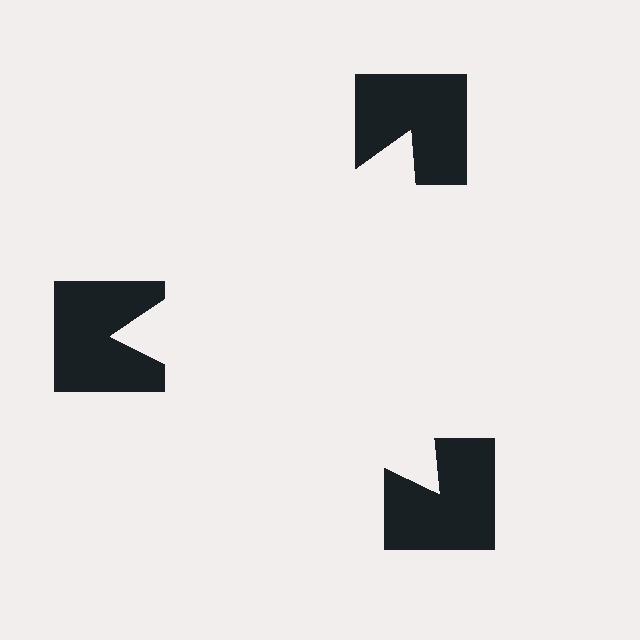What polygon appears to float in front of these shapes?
An illusory triangle — its edges are inferred from the aligned wedge cuts in the notched squares, not physically drawn.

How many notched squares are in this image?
There are 3 — one at each vertex of the illusory triangle.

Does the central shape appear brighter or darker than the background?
It typically appears slightly brighter than the background, even though no actual brightness change is drawn.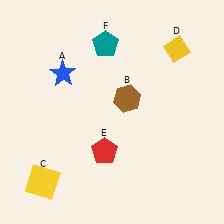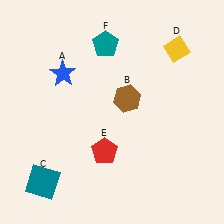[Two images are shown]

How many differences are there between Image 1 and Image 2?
There is 1 difference between the two images.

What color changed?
The square (C) changed from yellow in Image 1 to teal in Image 2.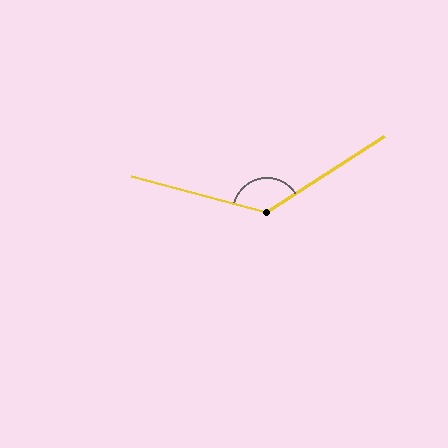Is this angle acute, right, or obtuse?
It is obtuse.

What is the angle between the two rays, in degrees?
Approximately 133 degrees.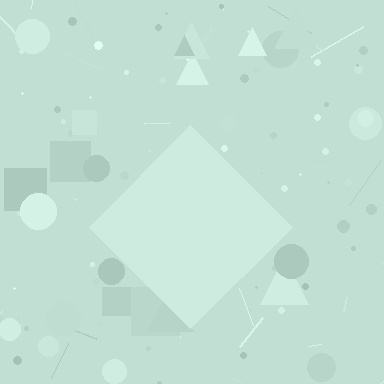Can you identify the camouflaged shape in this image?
The camouflaged shape is a diamond.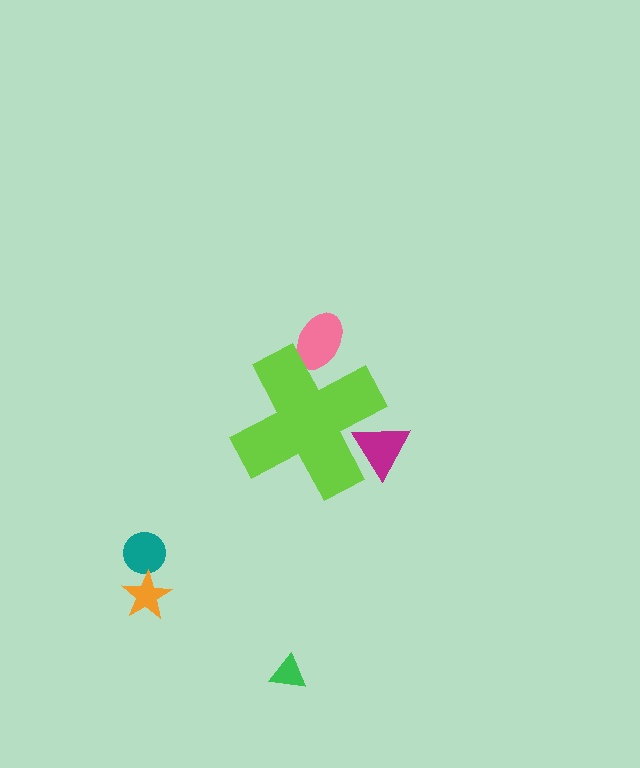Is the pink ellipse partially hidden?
Yes, the pink ellipse is partially hidden behind the lime cross.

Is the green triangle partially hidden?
No, the green triangle is fully visible.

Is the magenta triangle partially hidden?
Yes, the magenta triangle is partially hidden behind the lime cross.